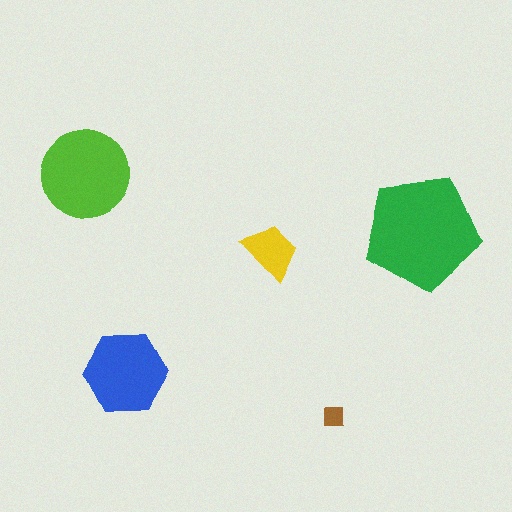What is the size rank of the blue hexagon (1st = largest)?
3rd.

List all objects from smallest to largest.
The brown square, the yellow trapezoid, the blue hexagon, the lime circle, the green pentagon.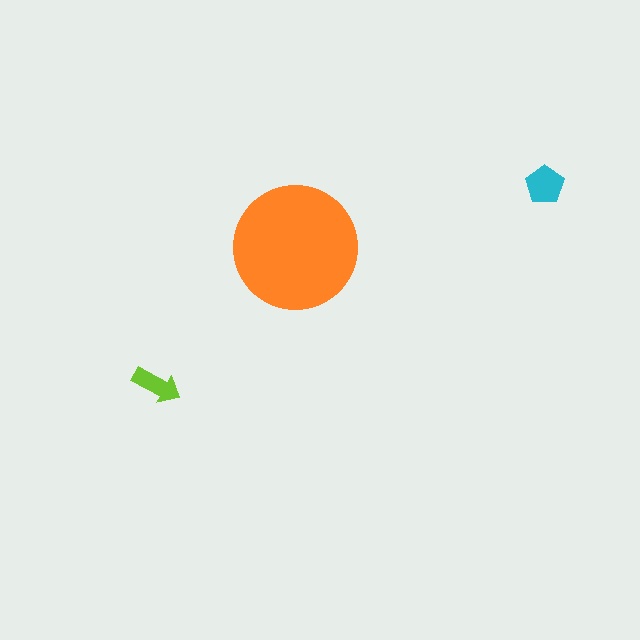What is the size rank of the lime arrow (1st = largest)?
3rd.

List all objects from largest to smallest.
The orange circle, the cyan pentagon, the lime arrow.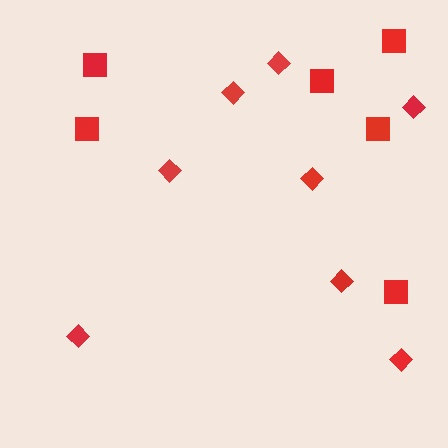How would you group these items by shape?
There are 2 groups: one group of diamonds (8) and one group of squares (6).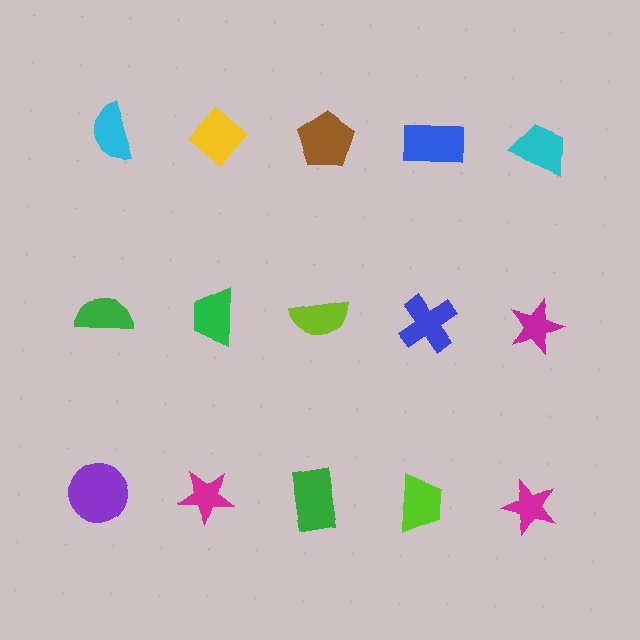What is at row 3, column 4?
A lime trapezoid.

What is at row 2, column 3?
A lime semicircle.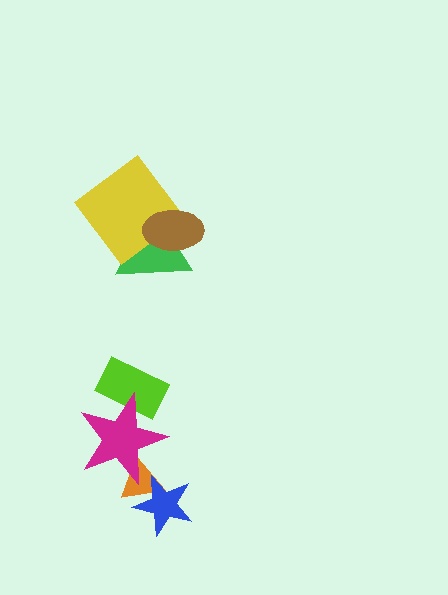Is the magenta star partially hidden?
No, no other shape covers it.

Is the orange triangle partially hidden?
Yes, it is partially covered by another shape.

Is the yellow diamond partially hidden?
Yes, it is partially covered by another shape.